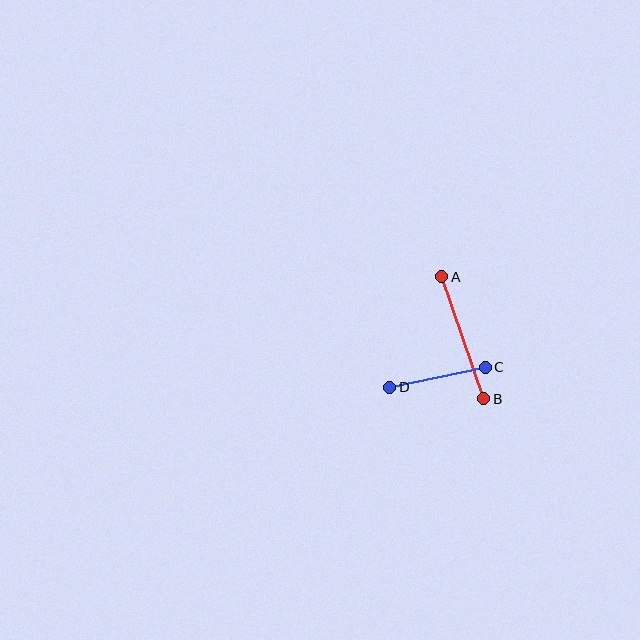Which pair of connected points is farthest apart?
Points A and B are farthest apart.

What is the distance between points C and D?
The distance is approximately 98 pixels.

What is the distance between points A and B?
The distance is approximately 129 pixels.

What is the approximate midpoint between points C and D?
The midpoint is at approximately (437, 377) pixels.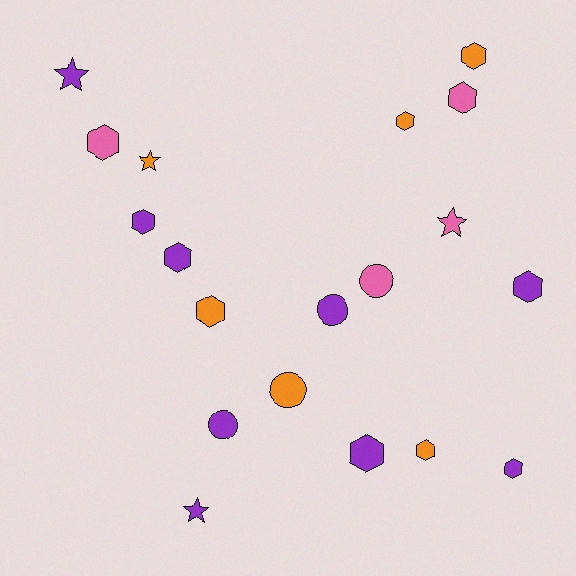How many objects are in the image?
There are 19 objects.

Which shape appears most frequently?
Hexagon, with 11 objects.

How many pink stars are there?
There is 1 pink star.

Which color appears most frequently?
Purple, with 9 objects.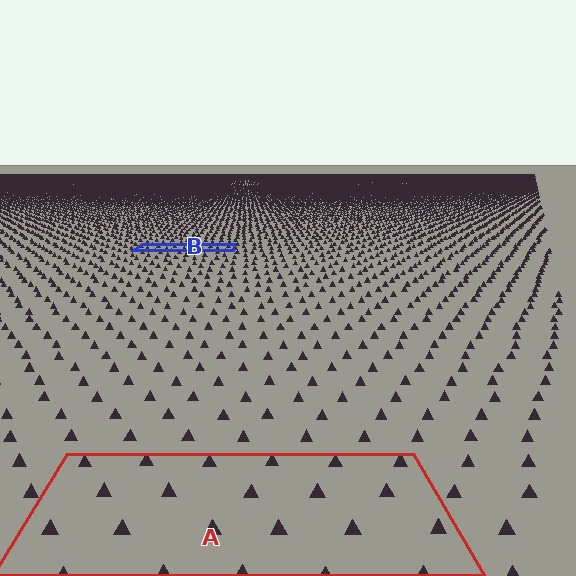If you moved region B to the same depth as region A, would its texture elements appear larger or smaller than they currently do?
They would appear larger. At a closer depth, the same texture elements are projected at a bigger on-screen size.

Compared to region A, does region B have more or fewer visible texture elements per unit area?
Region B has more texture elements per unit area — they are packed more densely because it is farther away.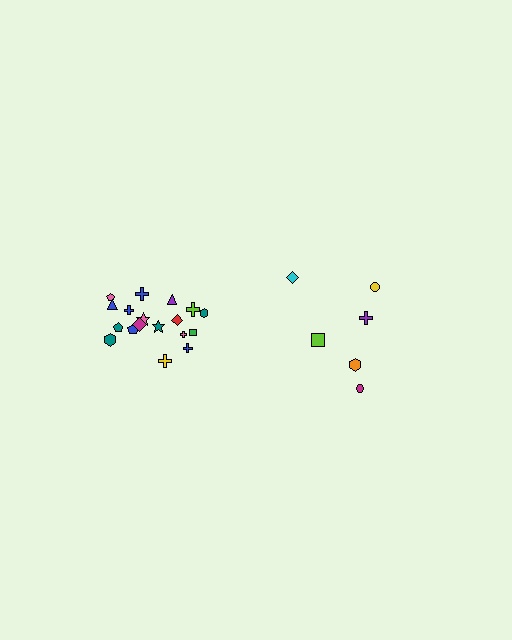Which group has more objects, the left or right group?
The left group.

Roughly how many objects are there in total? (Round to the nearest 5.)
Roughly 25 objects in total.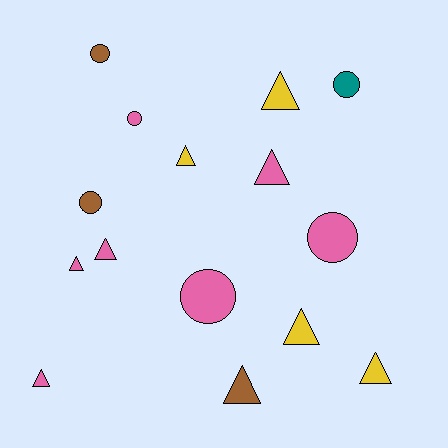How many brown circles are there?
There are 2 brown circles.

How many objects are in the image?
There are 15 objects.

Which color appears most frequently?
Pink, with 7 objects.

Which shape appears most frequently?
Triangle, with 9 objects.